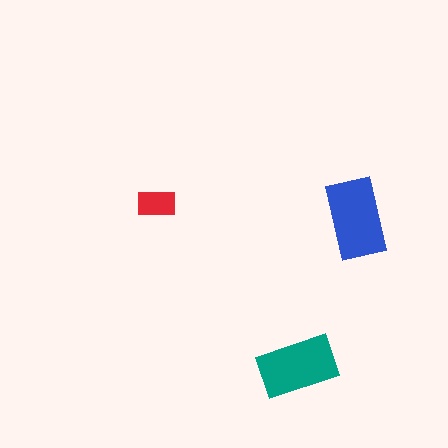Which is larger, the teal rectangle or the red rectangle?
The teal one.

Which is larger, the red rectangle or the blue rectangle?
The blue one.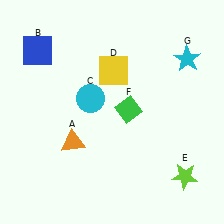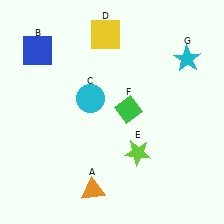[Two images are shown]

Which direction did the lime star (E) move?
The lime star (E) moved left.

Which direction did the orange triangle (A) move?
The orange triangle (A) moved down.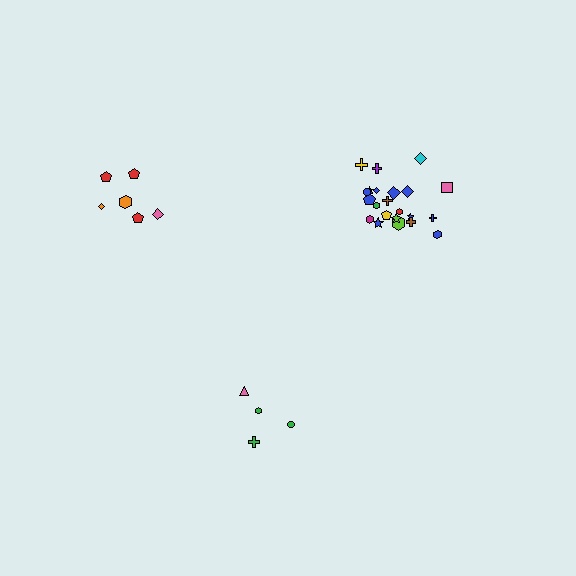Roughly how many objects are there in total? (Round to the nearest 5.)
Roughly 30 objects in total.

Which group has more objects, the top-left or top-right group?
The top-right group.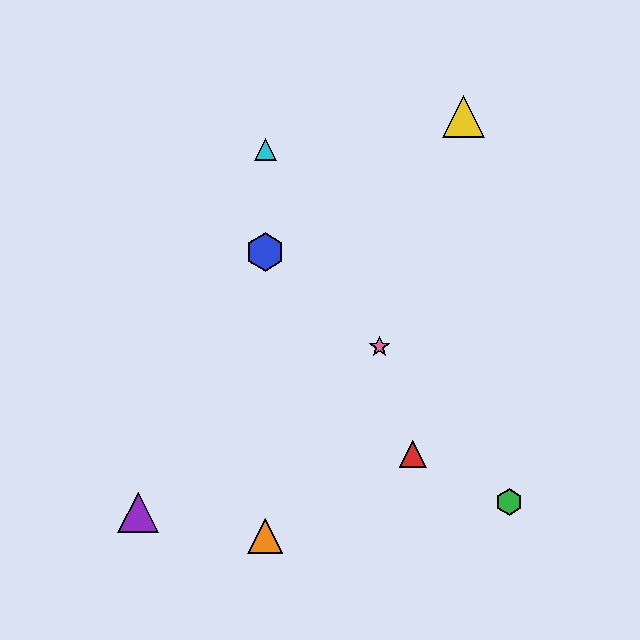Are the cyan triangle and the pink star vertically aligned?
No, the cyan triangle is at x≈265 and the pink star is at x≈379.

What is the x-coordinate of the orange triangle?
The orange triangle is at x≈265.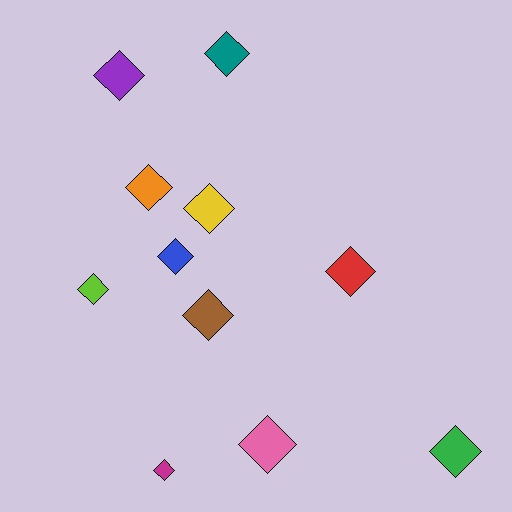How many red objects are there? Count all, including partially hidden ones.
There is 1 red object.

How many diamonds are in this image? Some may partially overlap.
There are 11 diamonds.